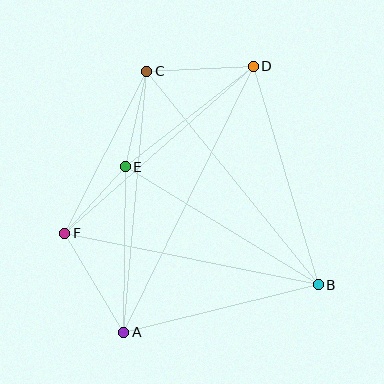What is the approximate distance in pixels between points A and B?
The distance between A and B is approximately 201 pixels.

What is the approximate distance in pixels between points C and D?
The distance between C and D is approximately 106 pixels.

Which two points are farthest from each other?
Points A and D are farthest from each other.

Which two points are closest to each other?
Points E and F are closest to each other.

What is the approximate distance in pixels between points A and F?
The distance between A and F is approximately 115 pixels.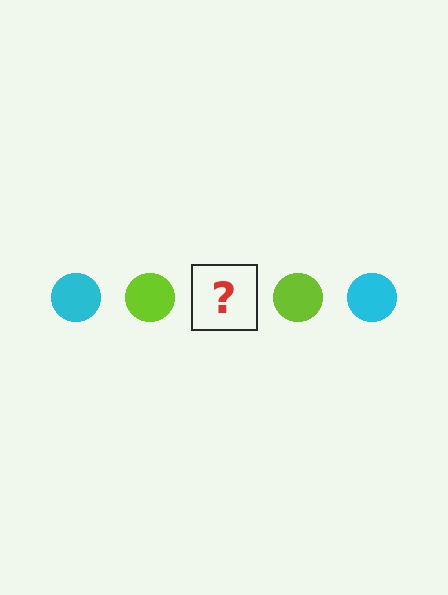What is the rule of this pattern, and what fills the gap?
The rule is that the pattern cycles through cyan, lime circles. The gap should be filled with a cyan circle.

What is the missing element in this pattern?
The missing element is a cyan circle.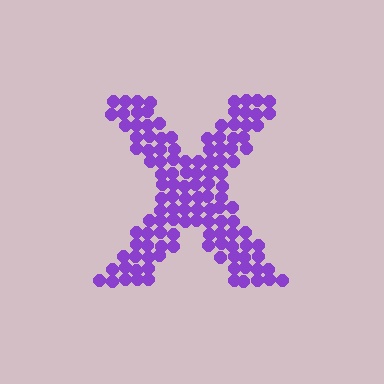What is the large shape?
The large shape is the letter X.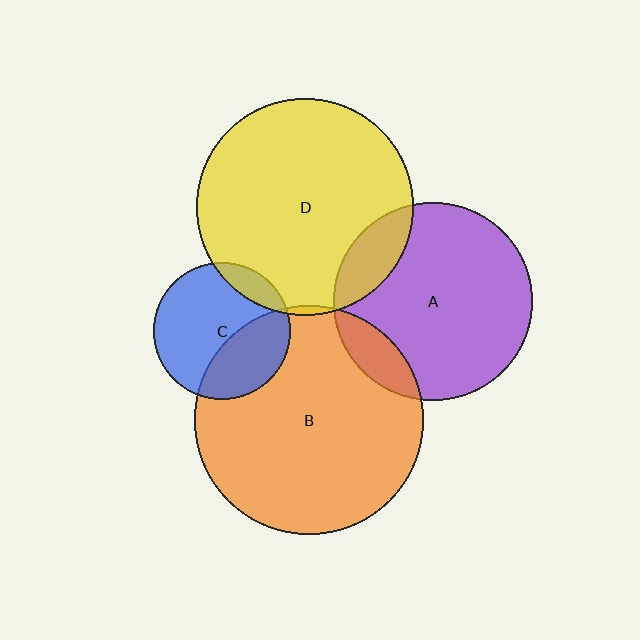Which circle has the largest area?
Circle B (orange).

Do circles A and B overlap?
Yes.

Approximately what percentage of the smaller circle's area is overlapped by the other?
Approximately 10%.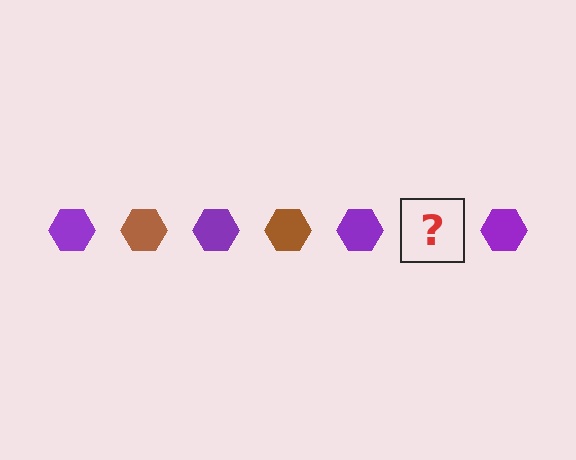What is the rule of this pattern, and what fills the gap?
The rule is that the pattern cycles through purple, brown hexagons. The gap should be filled with a brown hexagon.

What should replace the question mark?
The question mark should be replaced with a brown hexagon.